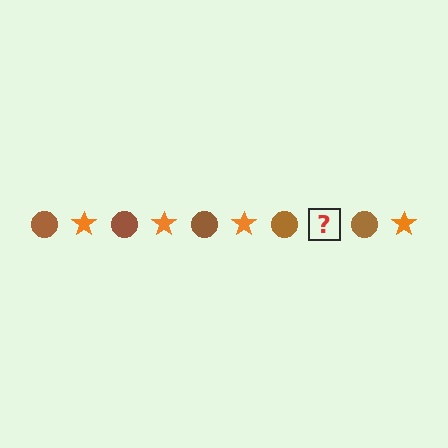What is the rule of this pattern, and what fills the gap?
The rule is that the pattern alternates between brown circle and orange star. The gap should be filled with an orange star.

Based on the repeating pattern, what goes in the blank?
The blank should be an orange star.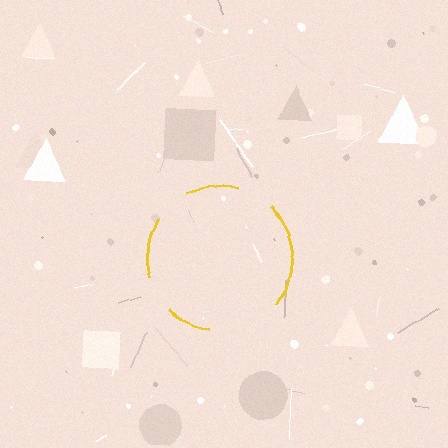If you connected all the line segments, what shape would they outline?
They would outline a circle.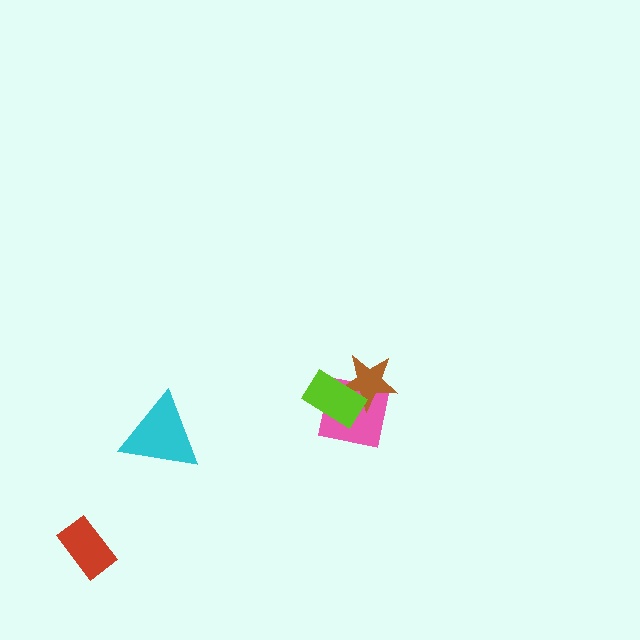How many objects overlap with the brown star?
2 objects overlap with the brown star.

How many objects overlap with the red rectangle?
0 objects overlap with the red rectangle.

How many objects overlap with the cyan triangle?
0 objects overlap with the cyan triangle.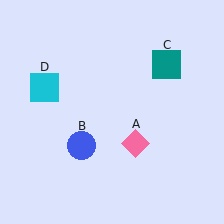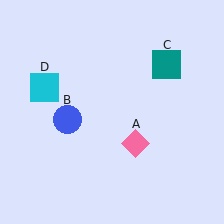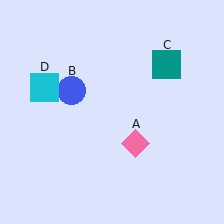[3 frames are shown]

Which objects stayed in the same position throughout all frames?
Pink diamond (object A) and teal square (object C) and cyan square (object D) remained stationary.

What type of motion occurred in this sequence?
The blue circle (object B) rotated clockwise around the center of the scene.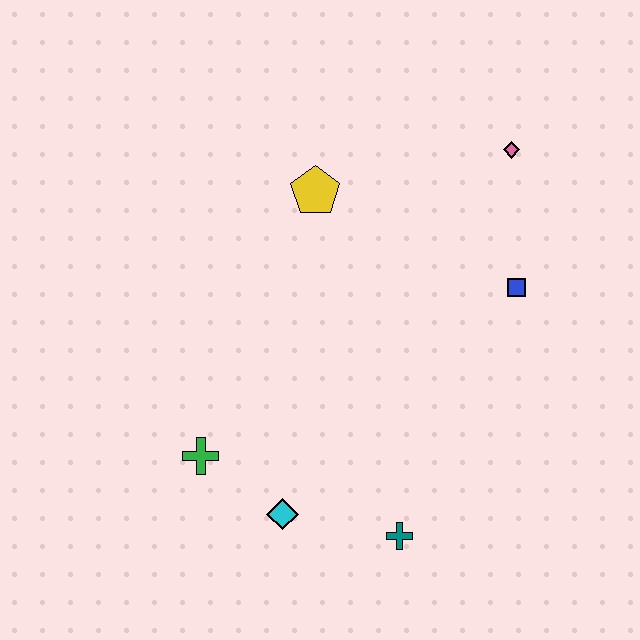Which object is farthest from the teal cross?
The pink diamond is farthest from the teal cross.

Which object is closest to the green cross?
The cyan diamond is closest to the green cross.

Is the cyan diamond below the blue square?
Yes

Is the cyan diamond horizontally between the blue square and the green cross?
Yes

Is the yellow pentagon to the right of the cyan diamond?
Yes